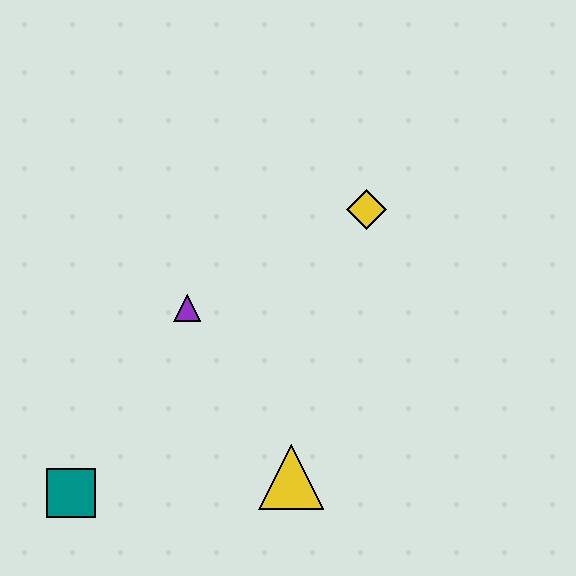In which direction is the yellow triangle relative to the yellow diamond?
The yellow triangle is below the yellow diamond.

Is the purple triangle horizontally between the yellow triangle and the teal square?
Yes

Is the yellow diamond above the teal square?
Yes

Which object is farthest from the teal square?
The yellow diamond is farthest from the teal square.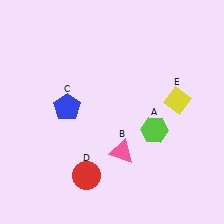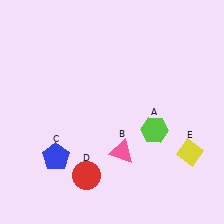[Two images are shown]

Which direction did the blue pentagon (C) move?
The blue pentagon (C) moved down.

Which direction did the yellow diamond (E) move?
The yellow diamond (E) moved down.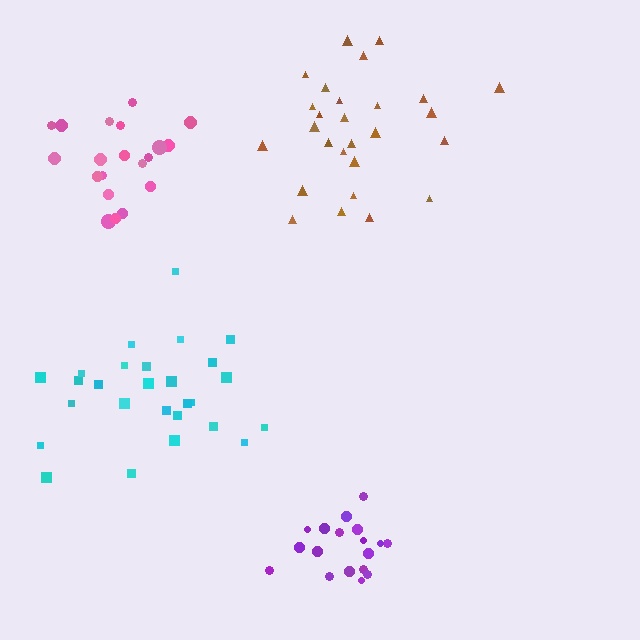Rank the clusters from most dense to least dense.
purple, pink, brown, cyan.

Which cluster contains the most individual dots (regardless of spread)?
Brown (27).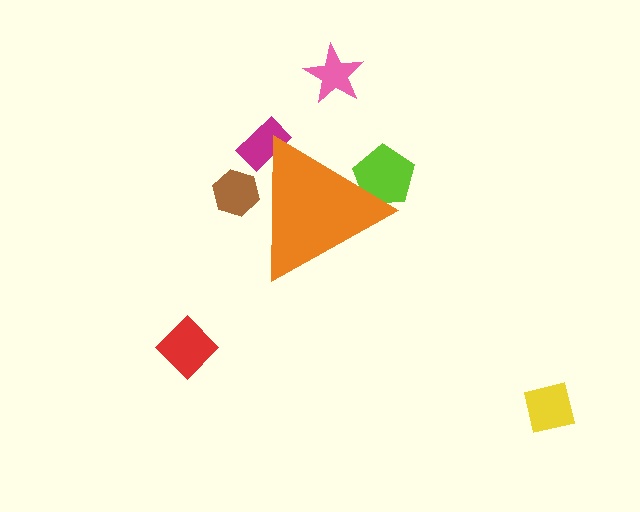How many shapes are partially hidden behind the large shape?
3 shapes are partially hidden.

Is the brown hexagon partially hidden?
Yes, the brown hexagon is partially hidden behind the orange triangle.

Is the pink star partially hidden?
No, the pink star is fully visible.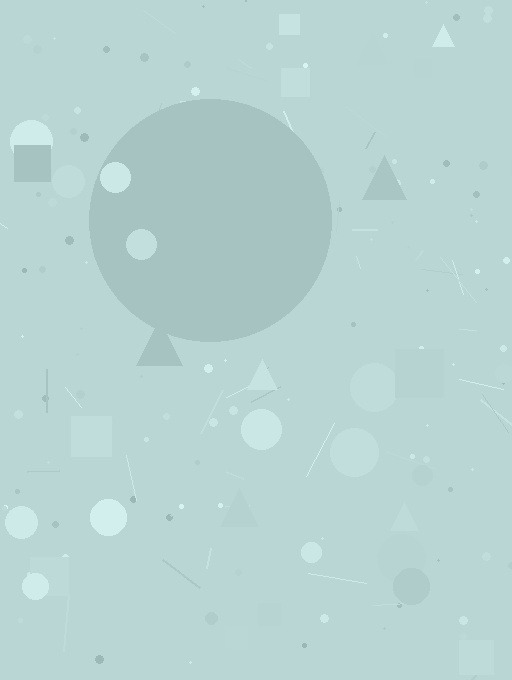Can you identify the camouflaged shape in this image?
The camouflaged shape is a circle.